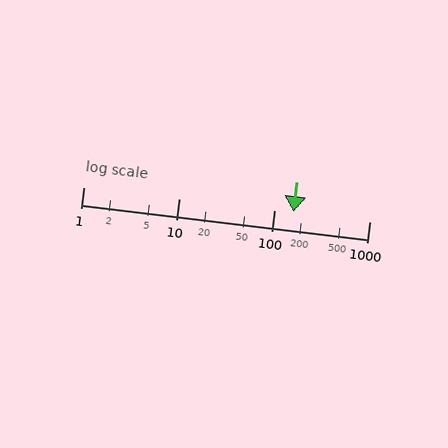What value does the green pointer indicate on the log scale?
The pointer indicates approximately 160.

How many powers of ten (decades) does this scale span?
The scale spans 3 decades, from 1 to 1000.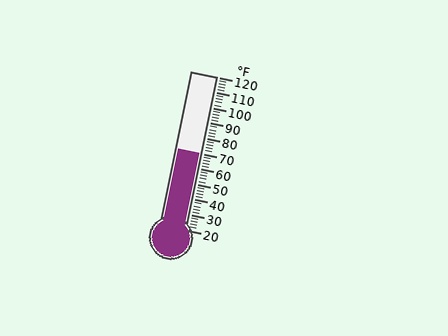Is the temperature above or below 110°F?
The temperature is below 110°F.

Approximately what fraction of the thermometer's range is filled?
The thermometer is filled to approximately 50% of its range.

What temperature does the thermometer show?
The thermometer shows approximately 70°F.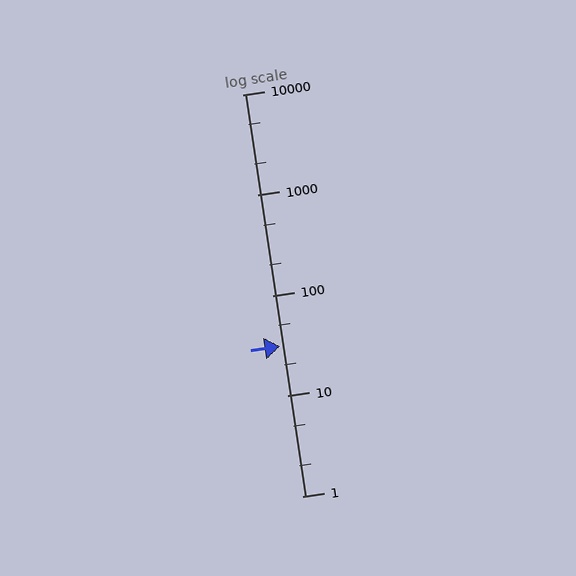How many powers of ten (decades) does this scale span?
The scale spans 4 decades, from 1 to 10000.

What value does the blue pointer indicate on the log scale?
The pointer indicates approximately 31.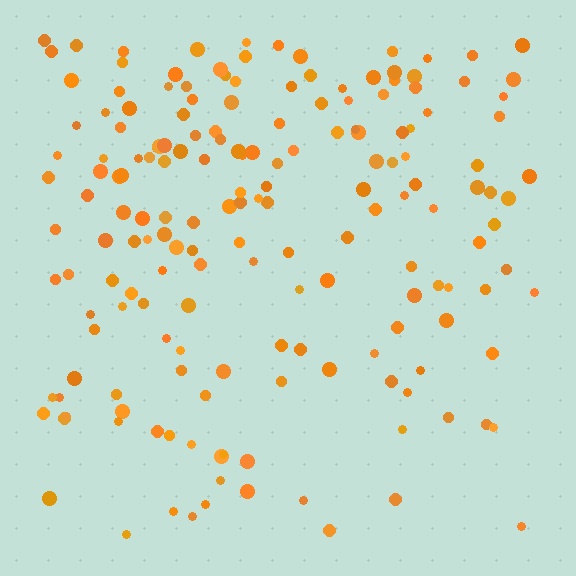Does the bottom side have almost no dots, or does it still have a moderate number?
Still a moderate number, just noticeably fewer than the top.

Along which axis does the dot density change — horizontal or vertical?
Vertical.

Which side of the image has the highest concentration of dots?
The top.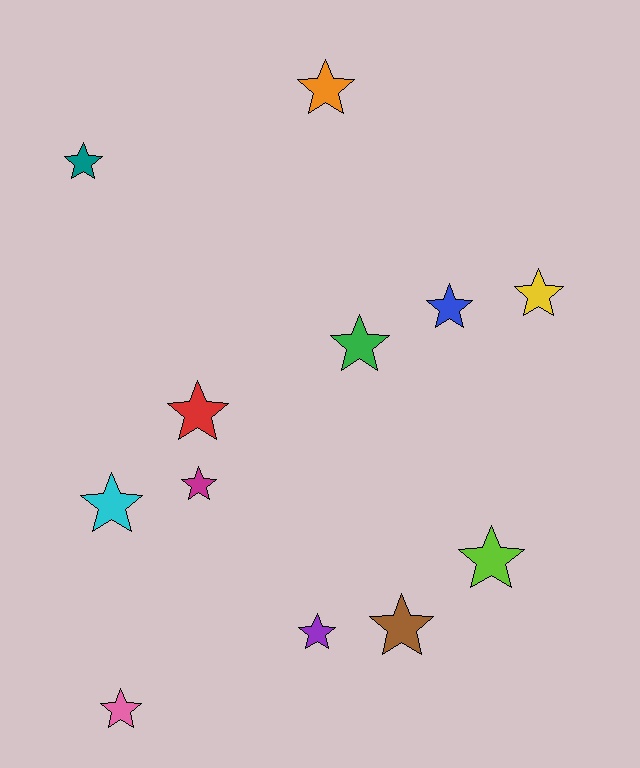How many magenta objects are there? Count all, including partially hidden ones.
There is 1 magenta object.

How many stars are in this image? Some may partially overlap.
There are 12 stars.